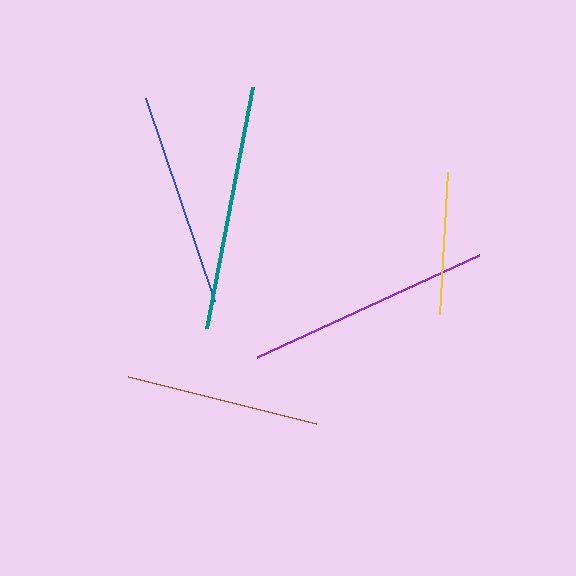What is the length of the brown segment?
The brown segment is approximately 194 pixels long.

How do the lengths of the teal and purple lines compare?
The teal and purple lines are approximately the same length.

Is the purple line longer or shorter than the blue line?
The purple line is longer than the blue line.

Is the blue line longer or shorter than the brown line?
The blue line is longer than the brown line.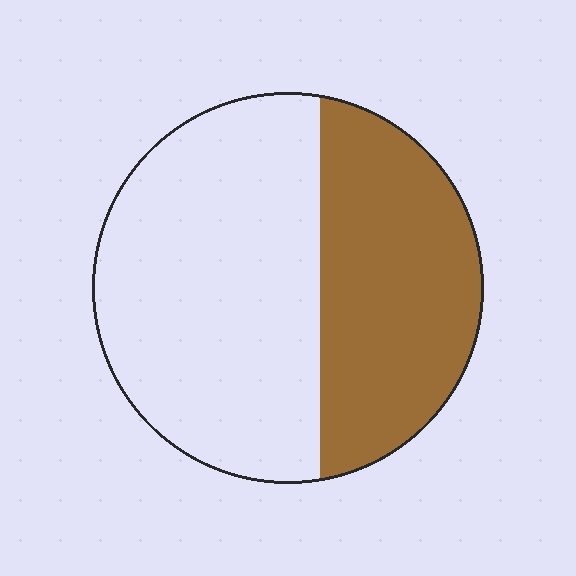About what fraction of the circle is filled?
About two fifths (2/5).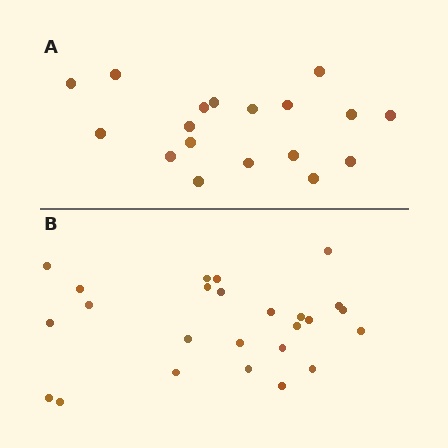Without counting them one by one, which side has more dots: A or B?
Region B (the bottom region) has more dots.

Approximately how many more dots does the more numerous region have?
Region B has roughly 8 or so more dots than region A.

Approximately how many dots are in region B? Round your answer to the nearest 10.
About 20 dots. (The exact count is 25, which rounds to 20.)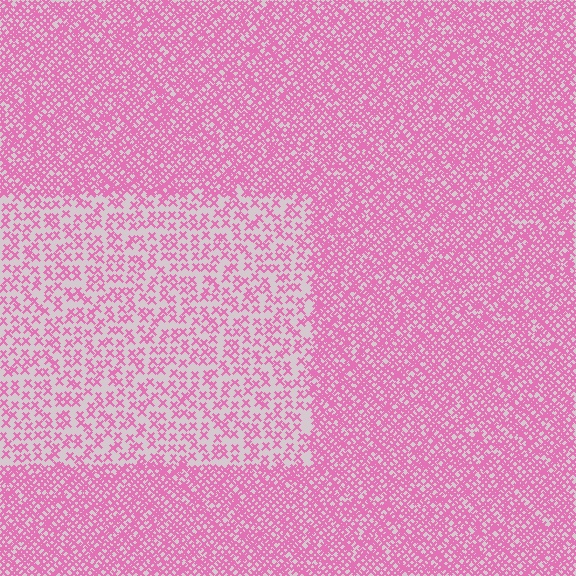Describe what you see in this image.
The image contains small pink elements arranged at two different densities. A rectangle-shaped region is visible where the elements are less densely packed than the surrounding area.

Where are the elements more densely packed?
The elements are more densely packed outside the rectangle boundary.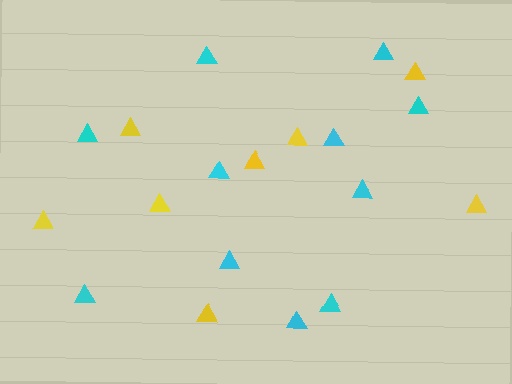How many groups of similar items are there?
There are 2 groups: one group of yellow triangles (8) and one group of cyan triangles (11).